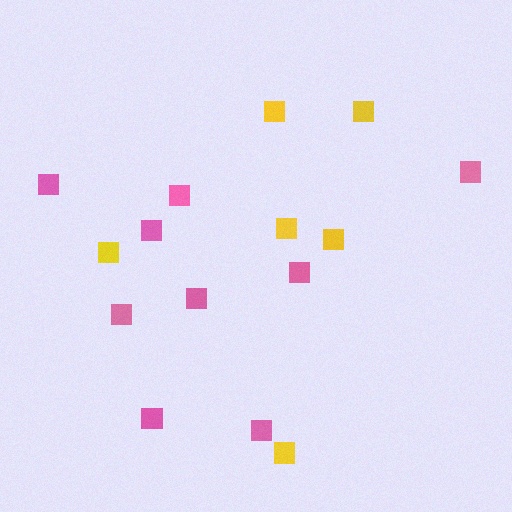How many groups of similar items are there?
There are 2 groups: one group of pink squares (9) and one group of yellow squares (6).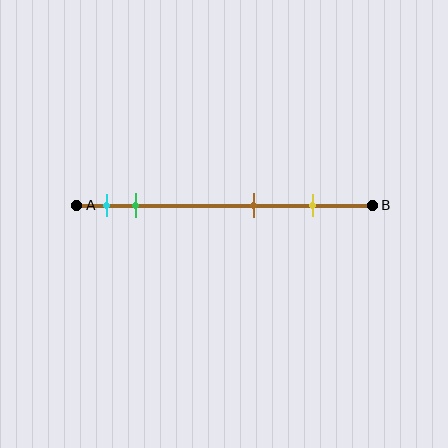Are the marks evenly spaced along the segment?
No, the marks are not evenly spaced.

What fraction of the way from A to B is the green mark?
The green mark is approximately 20% (0.2) of the way from A to B.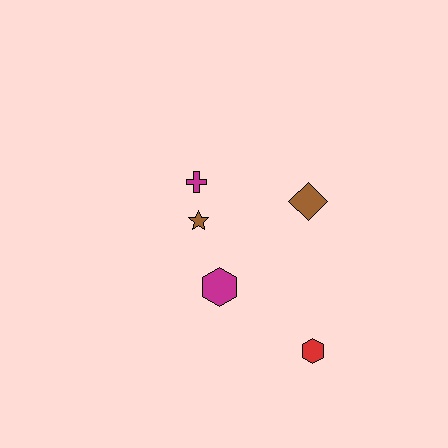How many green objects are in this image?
There are no green objects.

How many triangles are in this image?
There are no triangles.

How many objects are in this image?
There are 5 objects.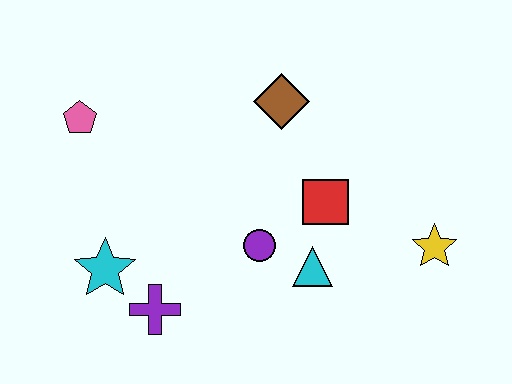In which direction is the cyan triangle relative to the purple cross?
The cyan triangle is to the right of the purple cross.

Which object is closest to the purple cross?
The cyan star is closest to the purple cross.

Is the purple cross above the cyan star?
No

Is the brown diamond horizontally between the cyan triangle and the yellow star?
No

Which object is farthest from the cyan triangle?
The pink pentagon is farthest from the cyan triangle.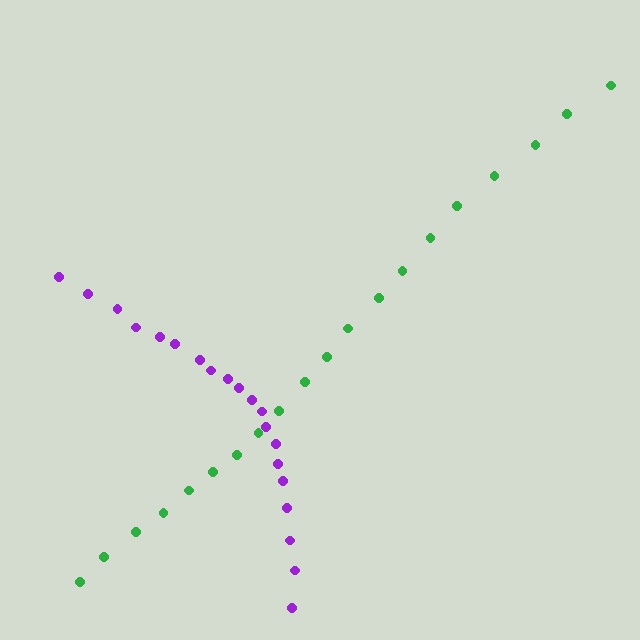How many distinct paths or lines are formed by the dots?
There are 2 distinct paths.